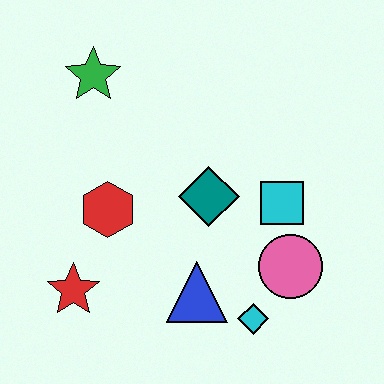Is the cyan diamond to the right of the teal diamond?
Yes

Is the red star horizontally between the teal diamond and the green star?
No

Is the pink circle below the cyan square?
Yes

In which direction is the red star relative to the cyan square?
The red star is to the left of the cyan square.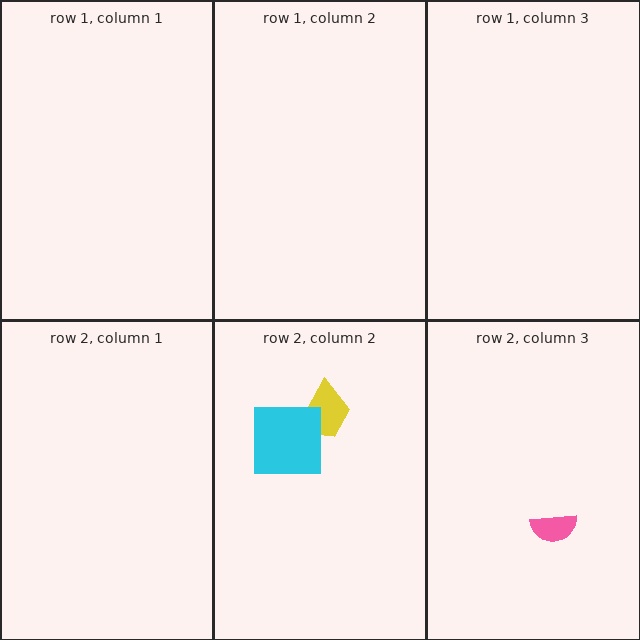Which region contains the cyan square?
The row 2, column 2 region.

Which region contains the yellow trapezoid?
The row 2, column 2 region.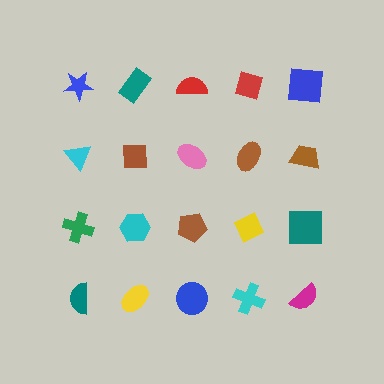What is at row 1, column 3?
A red semicircle.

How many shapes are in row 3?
5 shapes.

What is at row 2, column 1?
A cyan triangle.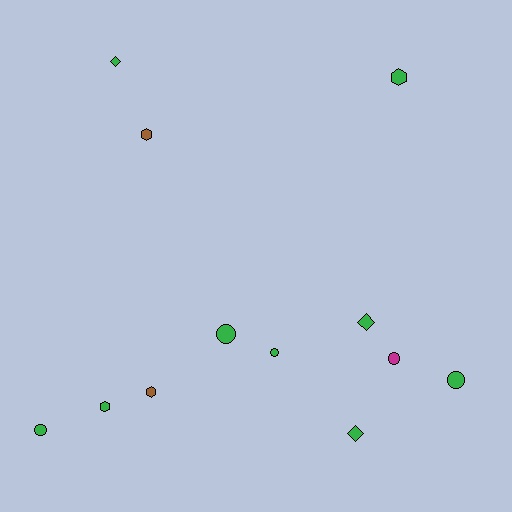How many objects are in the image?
There are 12 objects.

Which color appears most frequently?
Green, with 9 objects.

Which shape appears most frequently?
Circle, with 5 objects.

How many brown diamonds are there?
There are no brown diamonds.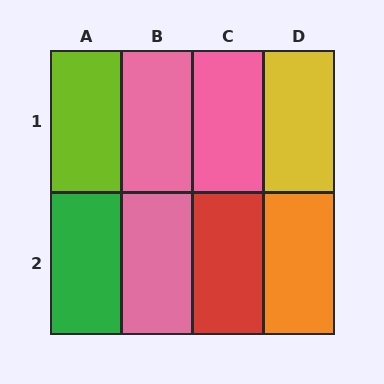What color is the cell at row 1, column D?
Yellow.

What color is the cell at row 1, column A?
Lime.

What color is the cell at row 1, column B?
Pink.